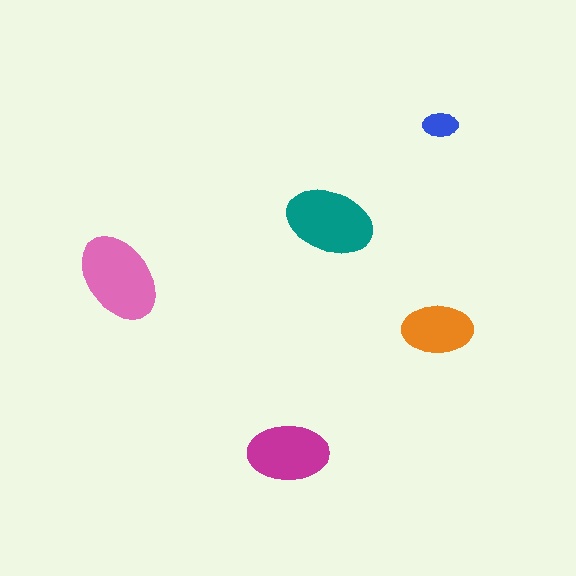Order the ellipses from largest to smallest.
the pink one, the teal one, the magenta one, the orange one, the blue one.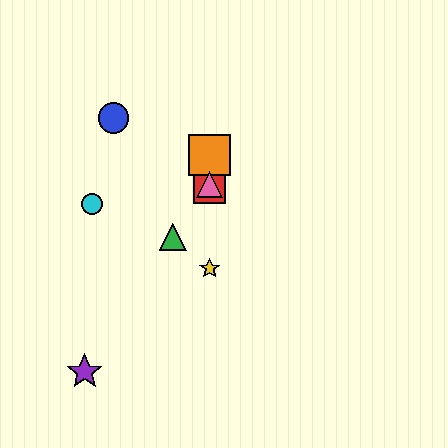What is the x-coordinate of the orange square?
The orange square is at x≈210.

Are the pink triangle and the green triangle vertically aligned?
No, the pink triangle is at x≈210 and the green triangle is at x≈173.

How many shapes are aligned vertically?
4 shapes (the red square, the yellow star, the orange square, the pink triangle) are aligned vertically.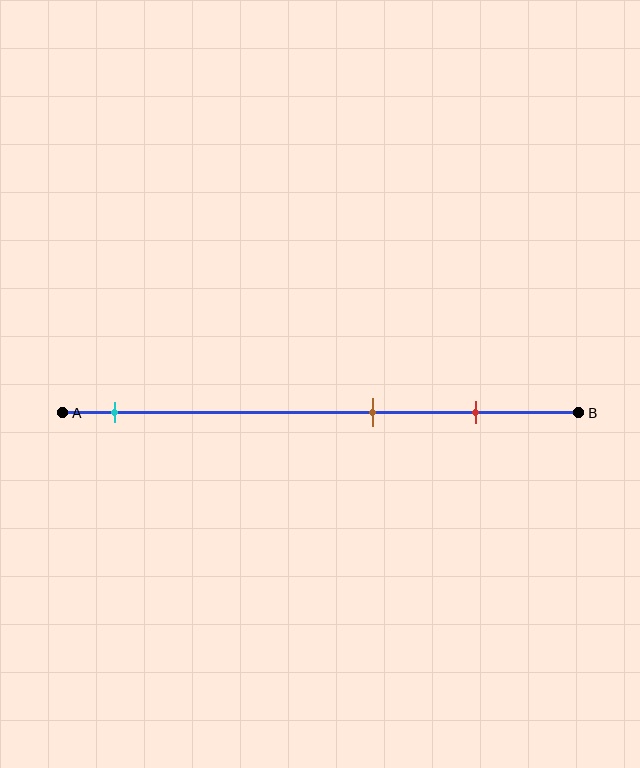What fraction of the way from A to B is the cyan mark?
The cyan mark is approximately 10% (0.1) of the way from A to B.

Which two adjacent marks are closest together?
The brown and red marks are the closest adjacent pair.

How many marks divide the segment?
There are 3 marks dividing the segment.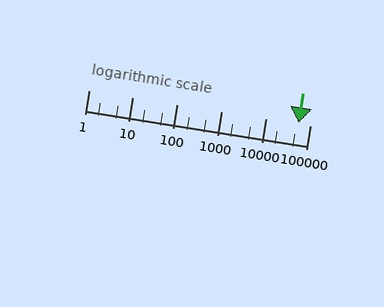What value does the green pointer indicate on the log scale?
The pointer indicates approximately 54000.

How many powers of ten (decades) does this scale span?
The scale spans 5 decades, from 1 to 100000.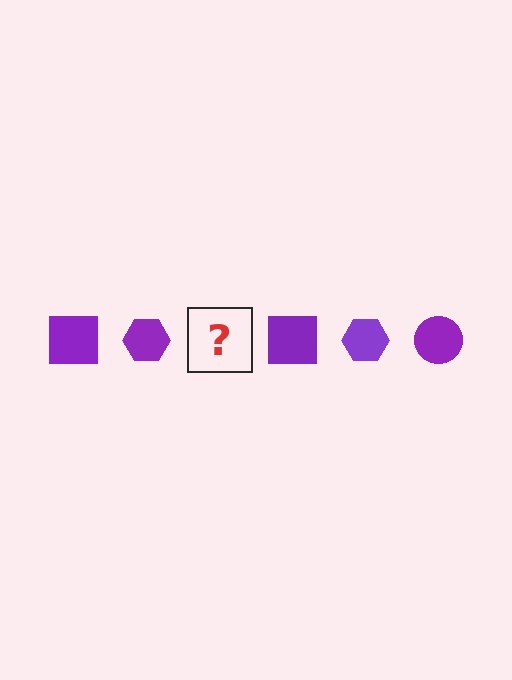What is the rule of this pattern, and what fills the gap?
The rule is that the pattern cycles through square, hexagon, circle shapes in purple. The gap should be filled with a purple circle.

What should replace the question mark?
The question mark should be replaced with a purple circle.